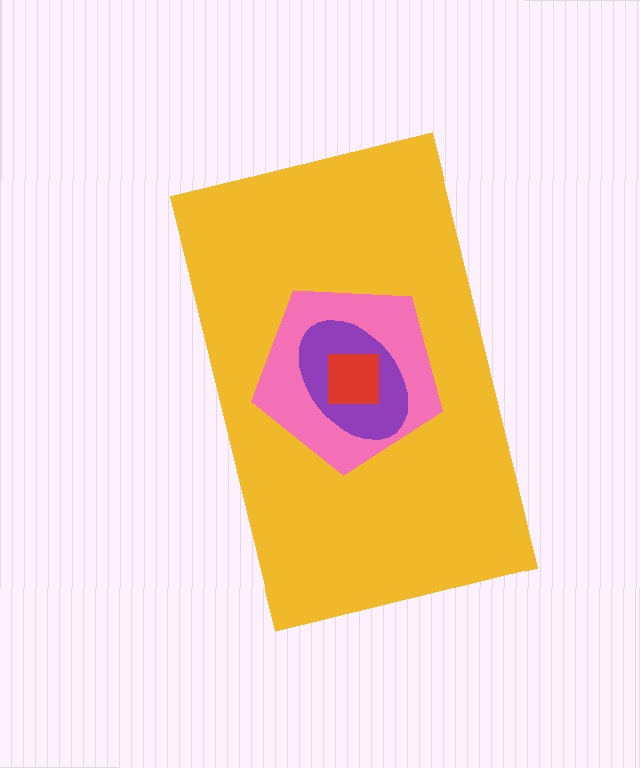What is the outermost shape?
The yellow rectangle.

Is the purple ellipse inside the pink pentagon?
Yes.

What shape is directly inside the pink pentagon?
The purple ellipse.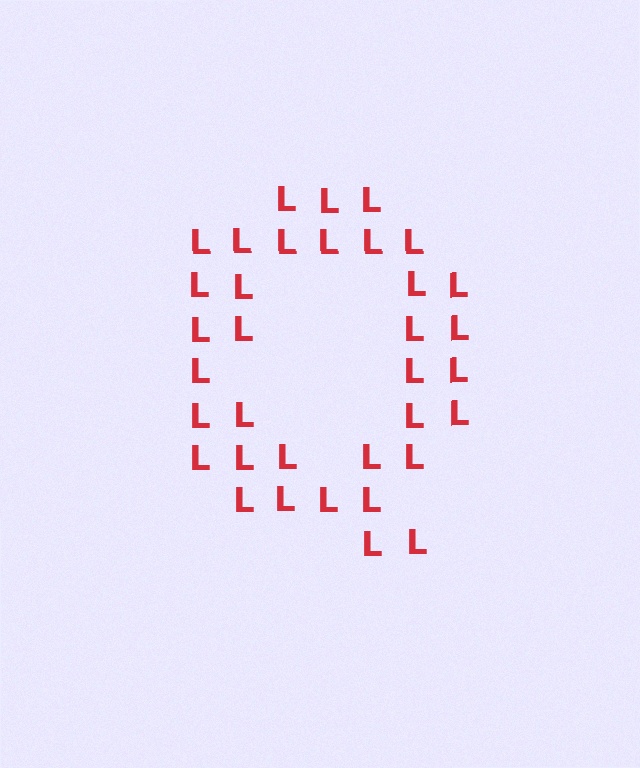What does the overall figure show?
The overall figure shows the letter Q.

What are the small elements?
The small elements are letter L's.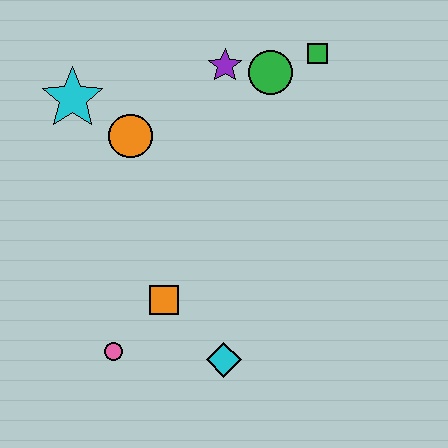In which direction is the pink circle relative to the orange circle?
The pink circle is below the orange circle.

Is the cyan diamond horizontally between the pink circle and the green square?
Yes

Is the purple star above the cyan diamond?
Yes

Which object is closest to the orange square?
The pink circle is closest to the orange square.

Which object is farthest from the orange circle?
The cyan diamond is farthest from the orange circle.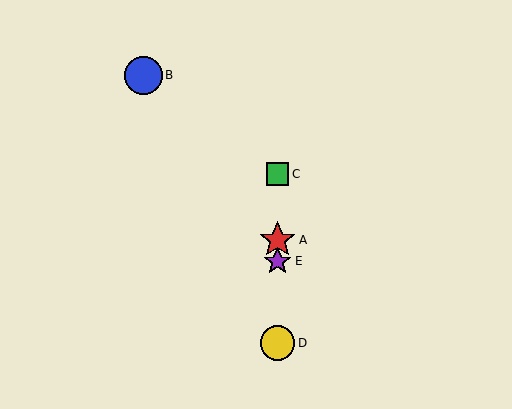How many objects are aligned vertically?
4 objects (A, C, D, E) are aligned vertically.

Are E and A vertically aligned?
Yes, both are at x≈277.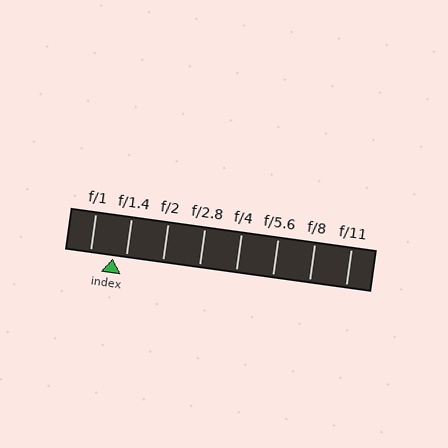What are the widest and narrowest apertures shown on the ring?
The widest aperture shown is f/1 and the narrowest is f/11.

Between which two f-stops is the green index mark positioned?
The index mark is between f/1 and f/1.4.